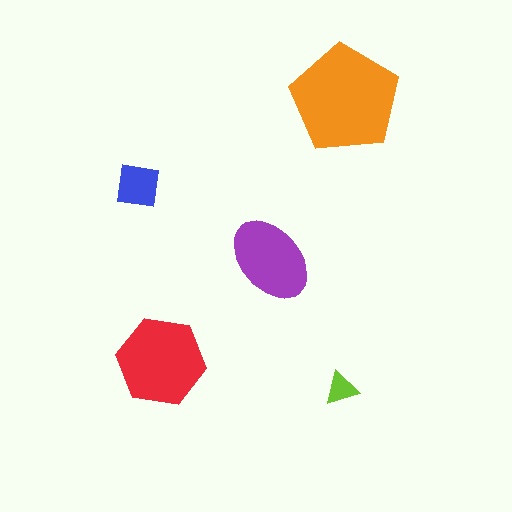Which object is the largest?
The orange pentagon.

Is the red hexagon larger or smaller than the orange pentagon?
Smaller.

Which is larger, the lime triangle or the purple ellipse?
The purple ellipse.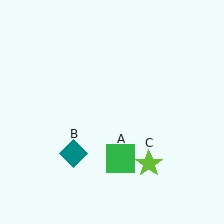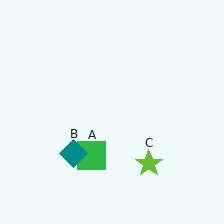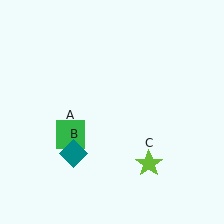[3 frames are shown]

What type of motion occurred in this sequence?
The green square (object A) rotated clockwise around the center of the scene.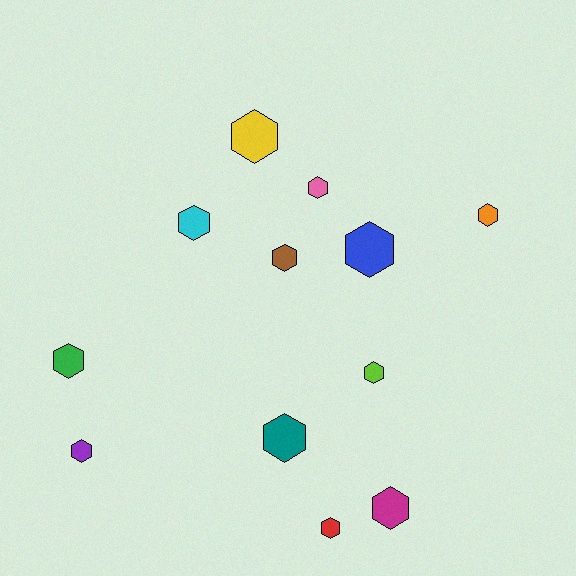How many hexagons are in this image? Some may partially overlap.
There are 12 hexagons.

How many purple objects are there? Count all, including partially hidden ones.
There is 1 purple object.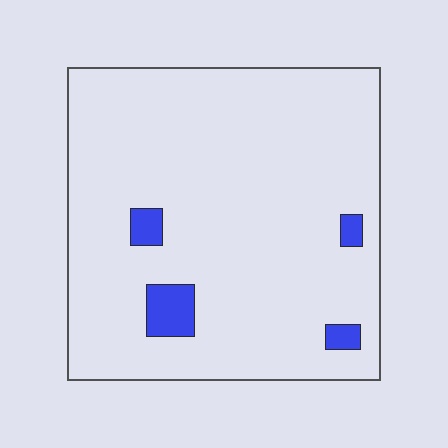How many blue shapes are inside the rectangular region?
4.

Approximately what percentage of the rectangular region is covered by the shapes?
Approximately 5%.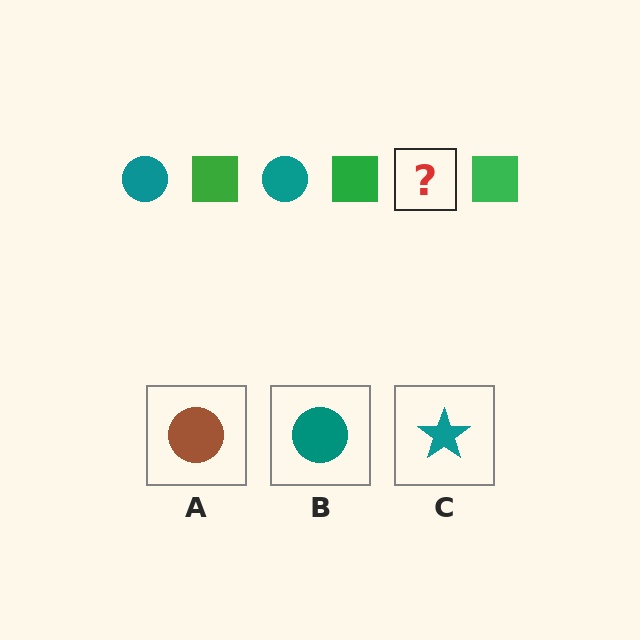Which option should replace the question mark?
Option B.